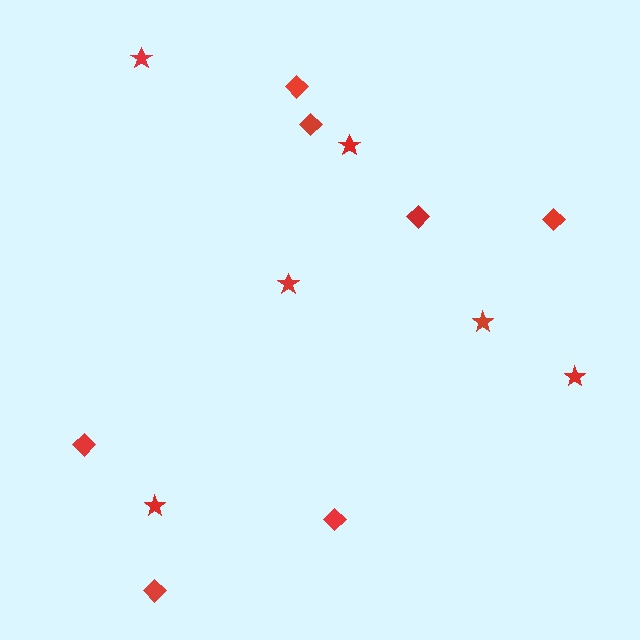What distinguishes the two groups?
There are 2 groups: one group of diamonds (7) and one group of stars (6).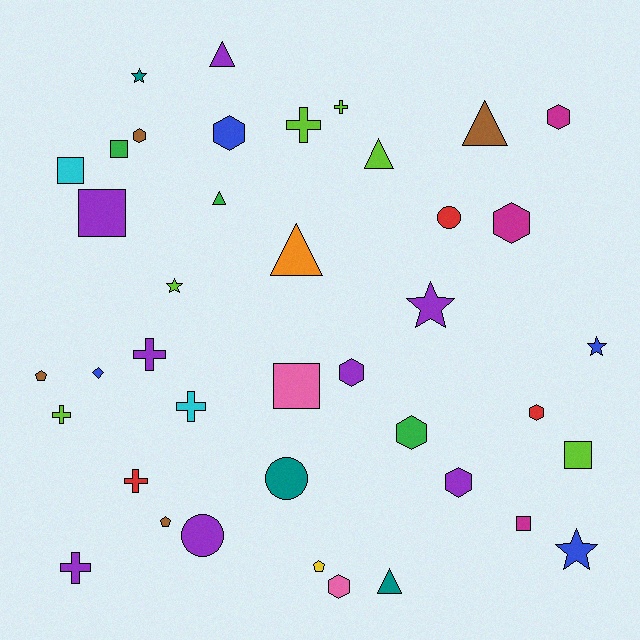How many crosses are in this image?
There are 7 crosses.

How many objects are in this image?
There are 40 objects.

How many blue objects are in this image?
There are 4 blue objects.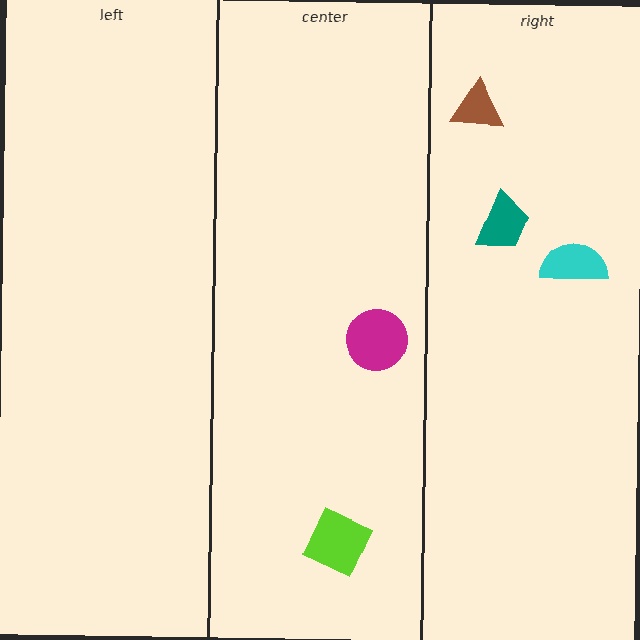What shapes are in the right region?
The brown triangle, the cyan semicircle, the teal trapezoid.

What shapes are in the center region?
The magenta circle, the lime diamond.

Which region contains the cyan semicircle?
The right region.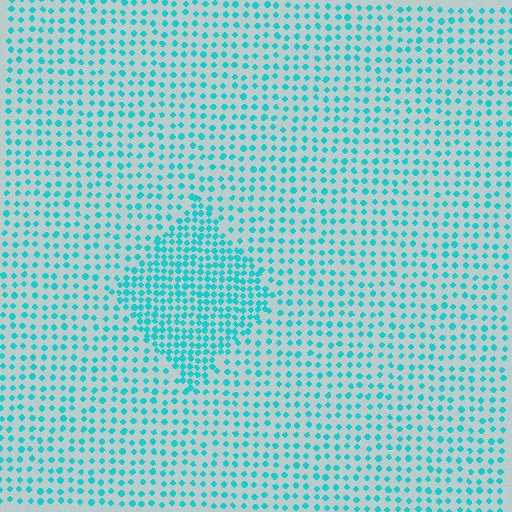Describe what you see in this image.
The image contains small cyan elements arranged at two different densities. A diamond-shaped region is visible where the elements are more densely packed than the surrounding area.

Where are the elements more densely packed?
The elements are more densely packed inside the diamond boundary.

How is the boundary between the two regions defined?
The boundary is defined by a change in element density (approximately 2.0x ratio). All elements are the same color, size, and shape.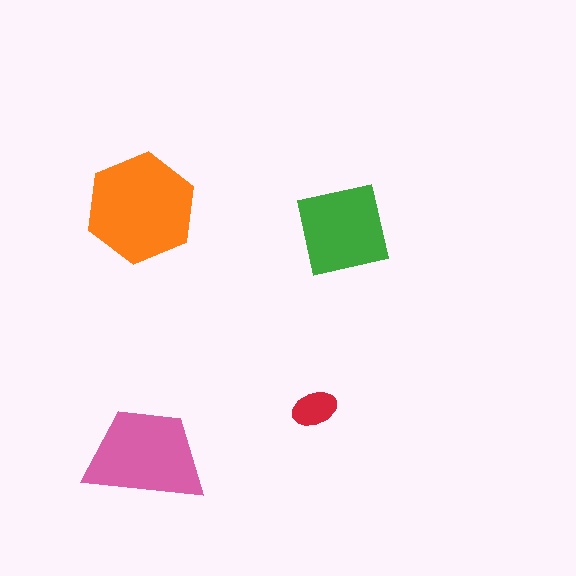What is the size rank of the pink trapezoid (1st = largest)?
2nd.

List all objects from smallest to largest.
The red ellipse, the green square, the pink trapezoid, the orange hexagon.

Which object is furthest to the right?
The green square is rightmost.